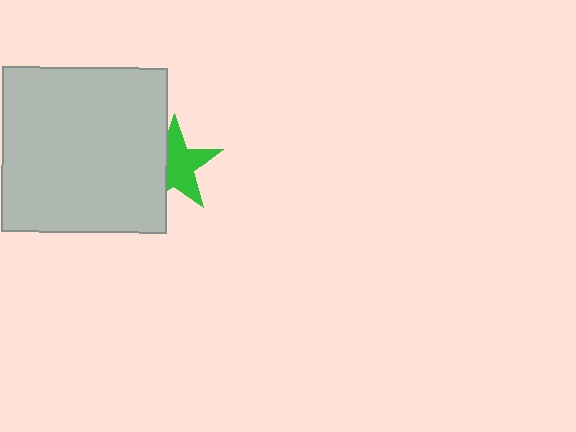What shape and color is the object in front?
The object in front is a light gray square.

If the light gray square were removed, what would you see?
You would see the complete green star.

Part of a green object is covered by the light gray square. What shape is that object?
It is a star.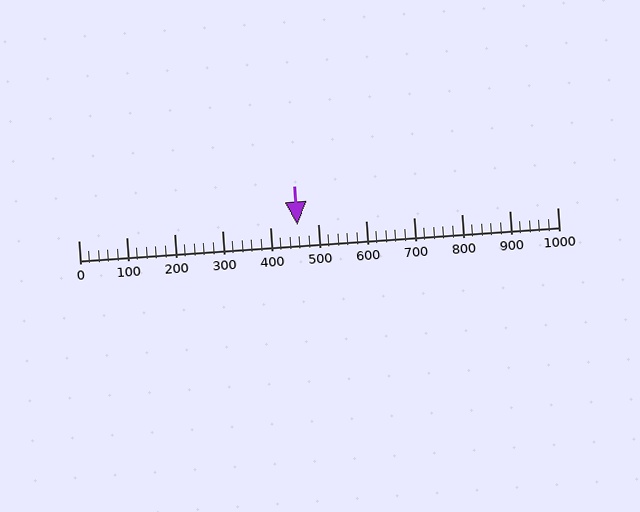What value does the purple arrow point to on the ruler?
The purple arrow points to approximately 457.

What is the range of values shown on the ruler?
The ruler shows values from 0 to 1000.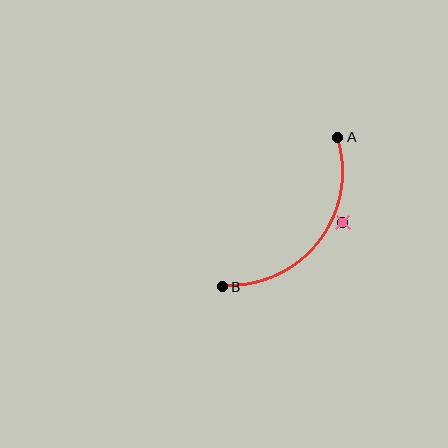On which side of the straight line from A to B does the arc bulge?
The arc bulges below and to the right of the straight line connecting A and B.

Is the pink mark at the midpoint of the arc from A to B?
No — the pink mark does not lie on the arc at all. It sits slightly outside the curve.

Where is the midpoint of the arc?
The arc midpoint is the point on the curve farthest from the straight line joining A and B. It sits below and to the right of that line.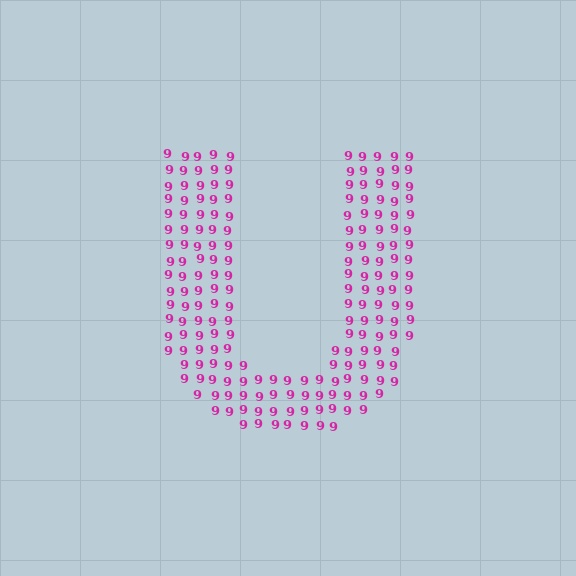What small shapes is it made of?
It is made of small digit 9's.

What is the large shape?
The large shape is the letter U.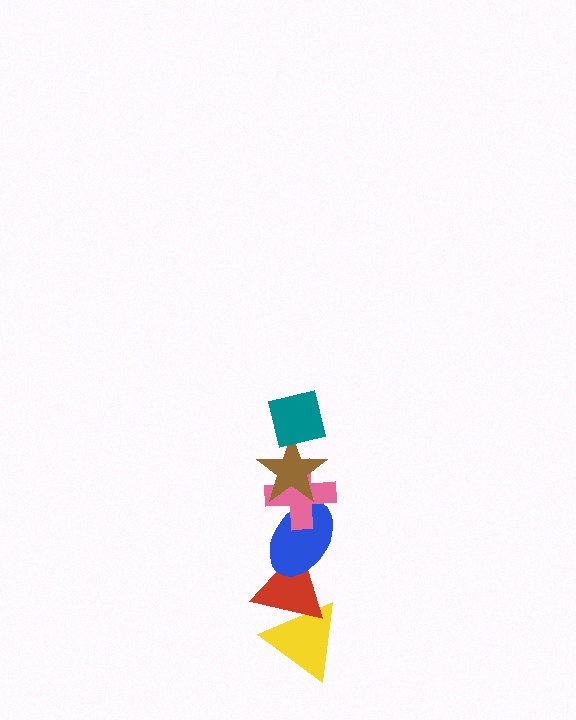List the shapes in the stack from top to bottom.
From top to bottom: the teal square, the brown star, the pink cross, the blue ellipse, the red triangle, the yellow triangle.